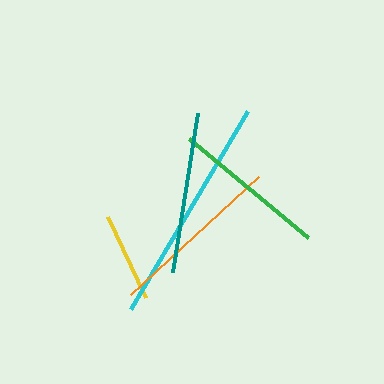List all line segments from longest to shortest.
From longest to shortest: cyan, orange, teal, green, yellow.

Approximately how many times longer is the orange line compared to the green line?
The orange line is approximately 1.1 times the length of the green line.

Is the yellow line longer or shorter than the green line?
The green line is longer than the yellow line.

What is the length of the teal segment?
The teal segment is approximately 160 pixels long.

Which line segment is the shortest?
The yellow line is the shortest at approximately 90 pixels.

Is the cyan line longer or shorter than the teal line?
The cyan line is longer than the teal line.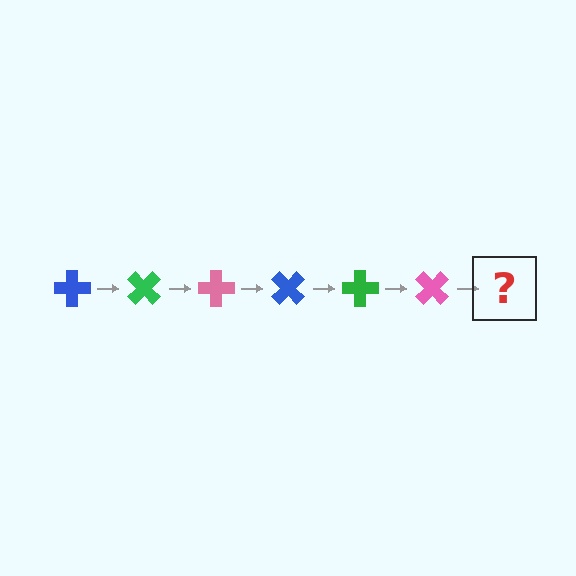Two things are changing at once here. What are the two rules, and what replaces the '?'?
The two rules are that it rotates 45 degrees each step and the color cycles through blue, green, and pink. The '?' should be a blue cross, rotated 270 degrees from the start.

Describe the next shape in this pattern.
It should be a blue cross, rotated 270 degrees from the start.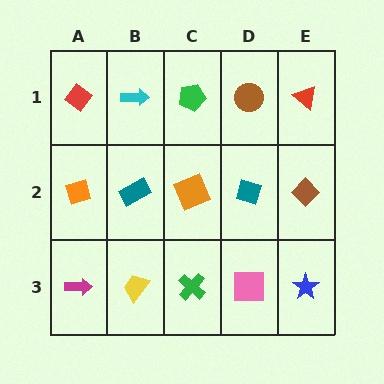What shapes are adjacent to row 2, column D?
A brown circle (row 1, column D), a pink square (row 3, column D), an orange square (row 2, column C), a brown diamond (row 2, column E).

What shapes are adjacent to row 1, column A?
An orange diamond (row 2, column A), a cyan arrow (row 1, column B).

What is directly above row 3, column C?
An orange square.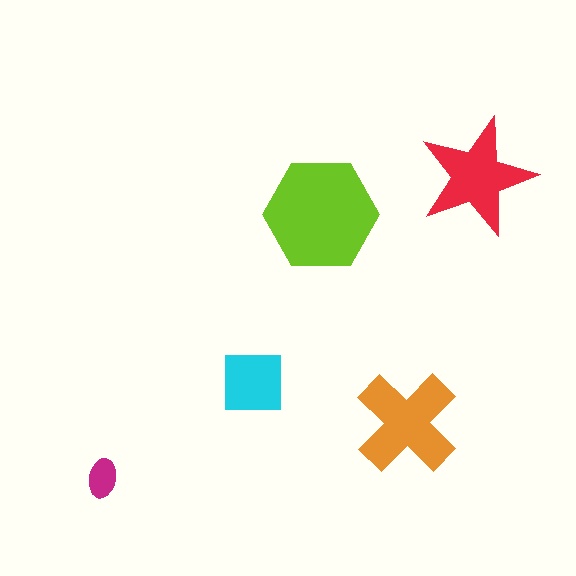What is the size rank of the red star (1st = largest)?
3rd.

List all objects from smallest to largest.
The magenta ellipse, the cyan square, the red star, the orange cross, the lime hexagon.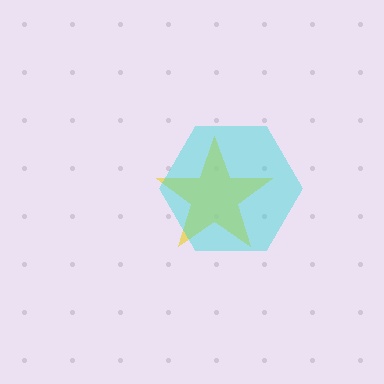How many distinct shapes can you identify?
There are 2 distinct shapes: a yellow star, a cyan hexagon.